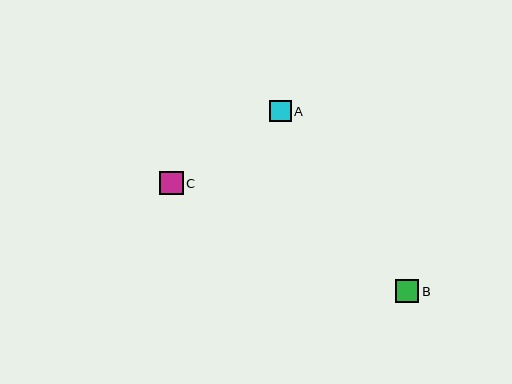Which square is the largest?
Square C is the largest with a size of approximately 24 pixels.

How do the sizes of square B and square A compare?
Square B and square A are approximately the same size.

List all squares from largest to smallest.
From largest to smallest: C, B, A.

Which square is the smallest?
Square A is the smallest with a size of approximately 21 pixels.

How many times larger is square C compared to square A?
Square C is approximately 1.1 times the size of square A.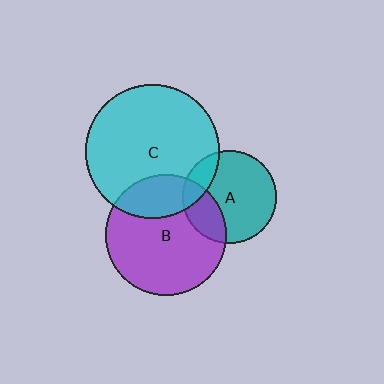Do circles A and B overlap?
Yes.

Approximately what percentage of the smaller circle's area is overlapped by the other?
Approximately 25%.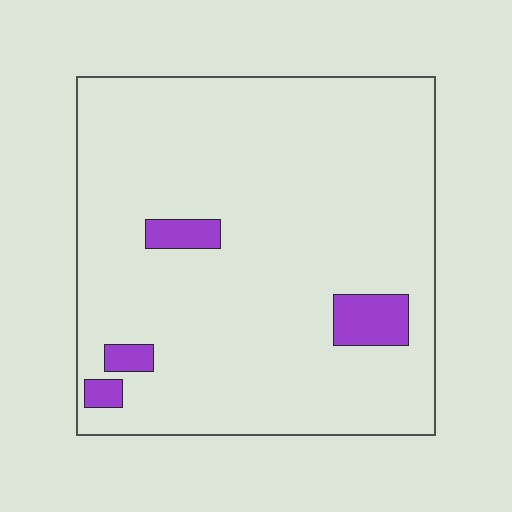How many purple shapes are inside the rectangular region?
4.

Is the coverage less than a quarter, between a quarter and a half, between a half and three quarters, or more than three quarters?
Less than a quarter.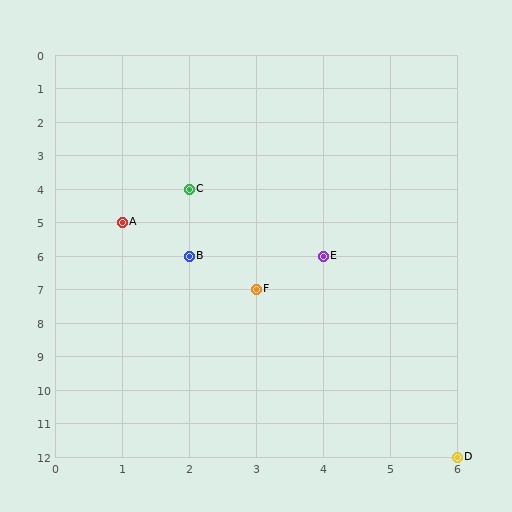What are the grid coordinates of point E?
Point E is at grid coordinates (4, 6).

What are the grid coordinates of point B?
Point B is at grid coordinates (2, 6).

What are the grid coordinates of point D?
Point D is at grid coordinates (6, 12).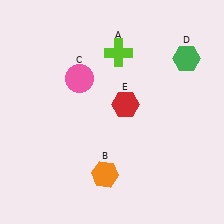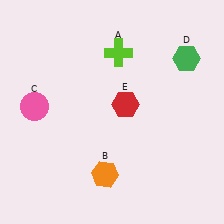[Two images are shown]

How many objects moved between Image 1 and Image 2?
1 object moved between the two images.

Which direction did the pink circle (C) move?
The pink circle (C) moved left.